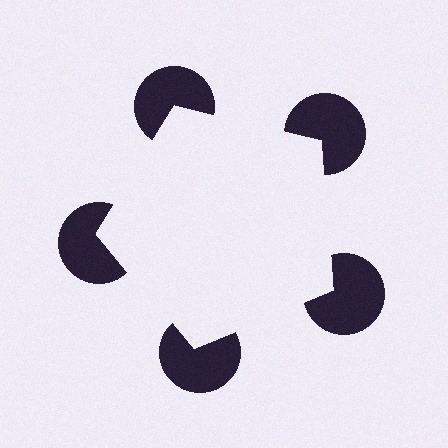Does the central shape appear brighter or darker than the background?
It typically appears slightly brighter than the background, even though no actual brightness change is drawn.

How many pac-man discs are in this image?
There are 5 — one at each vertex of the illusory pentagon.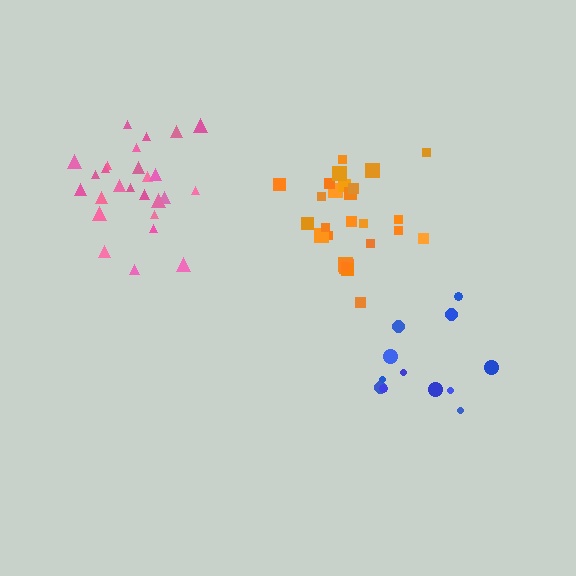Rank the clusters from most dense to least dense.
pink, orange, blue.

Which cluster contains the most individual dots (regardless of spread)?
Orange (26).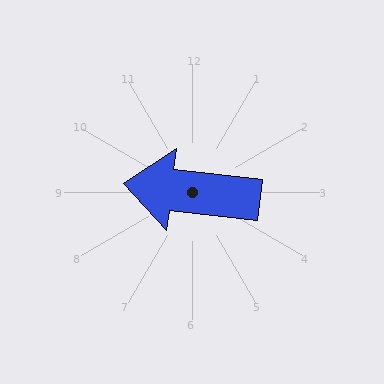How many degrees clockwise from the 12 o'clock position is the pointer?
Approximately 277 degrees.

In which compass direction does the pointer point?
West.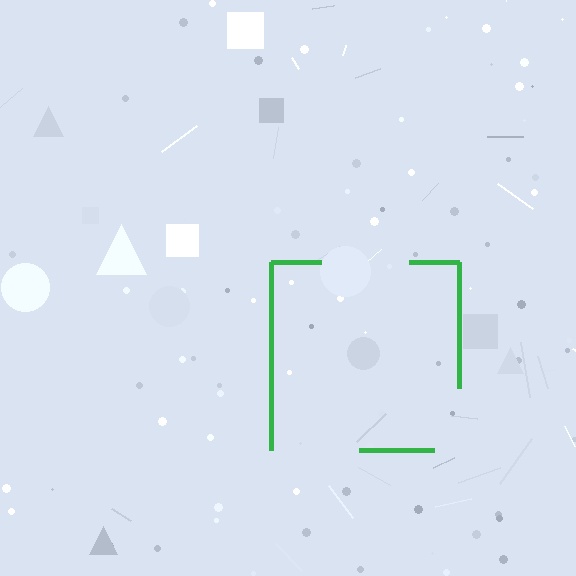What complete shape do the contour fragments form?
The contour fragments form a square.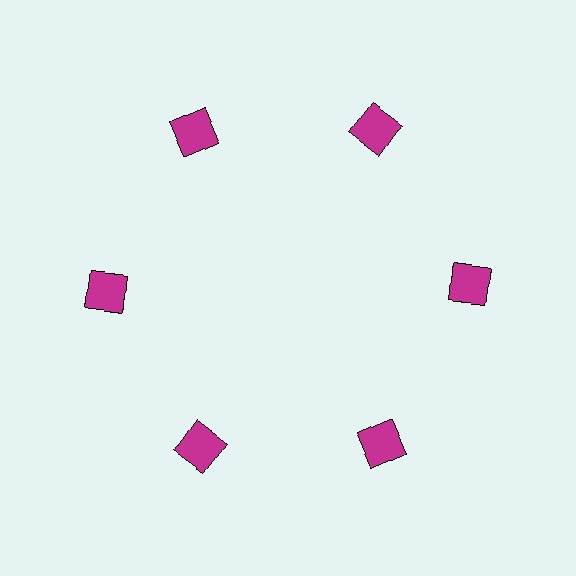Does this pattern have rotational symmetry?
Yes, this pattern has 6-fold rotational symmetry. It looks the same after rotating 60 degrees around the center.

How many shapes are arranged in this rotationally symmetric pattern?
There are 6 shapes, arranged in 6 groups of 1.